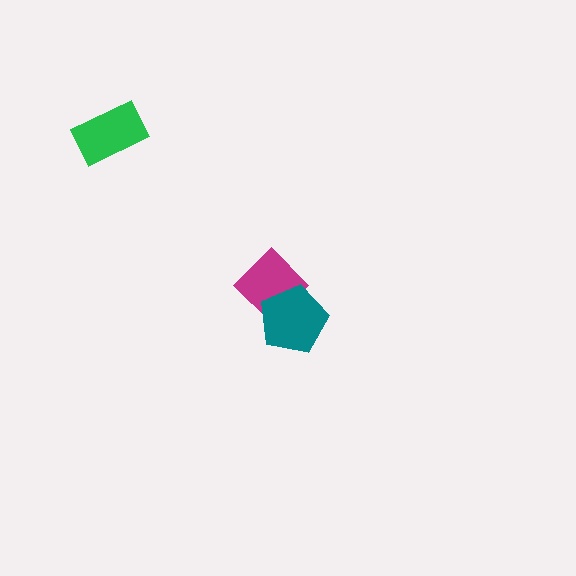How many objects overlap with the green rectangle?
0 objects overlap with the green rectangle.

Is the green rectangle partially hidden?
No, no other shape covers it.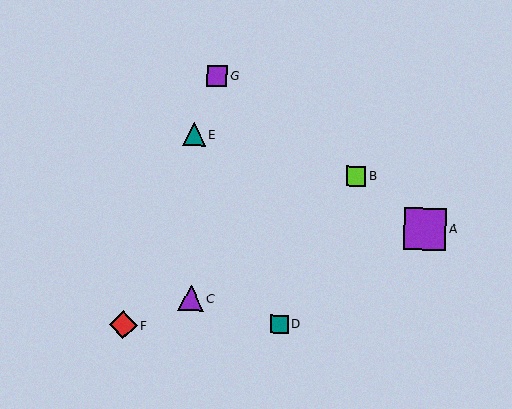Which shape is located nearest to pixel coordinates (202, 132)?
The teal triangle (labeled E) at (194, 134) is nearest to that location.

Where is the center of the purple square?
The center of the purple square is at (425, 229).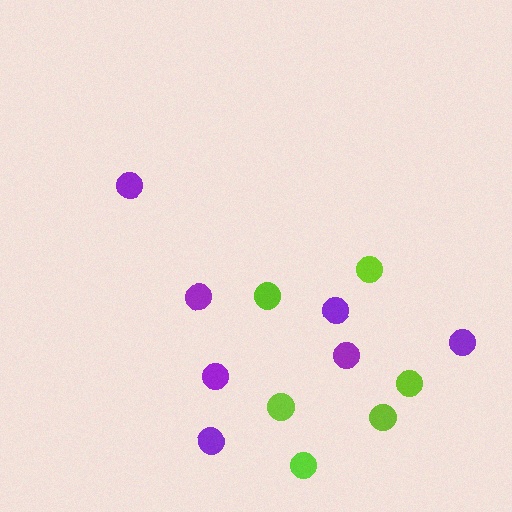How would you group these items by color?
There are 2 groups: one group of purple circles (7) and one group of lime circles (6).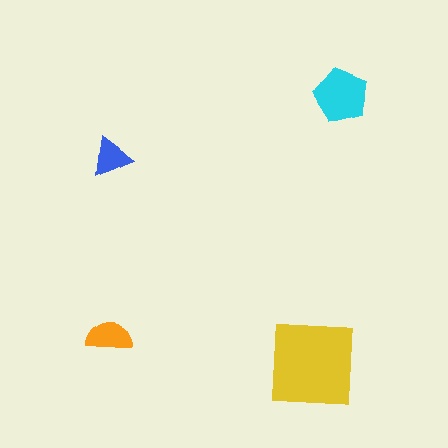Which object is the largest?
The yellow square.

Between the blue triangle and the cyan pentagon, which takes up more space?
The cyan pentagon.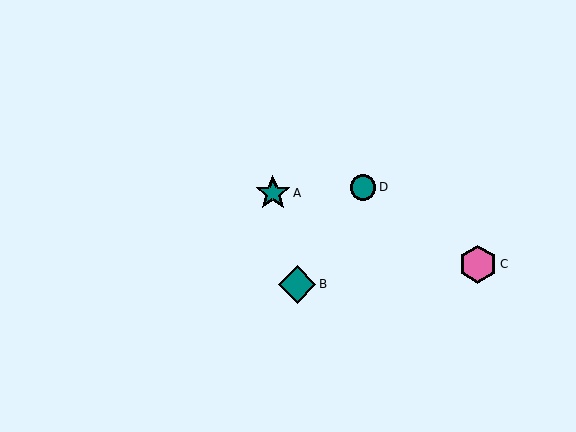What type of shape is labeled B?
Shape B is a teal diamond.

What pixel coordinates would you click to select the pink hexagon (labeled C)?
Click at (478, 264) to select the pink hexagon C.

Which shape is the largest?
The pink hexagon (labeled C) is the largest.